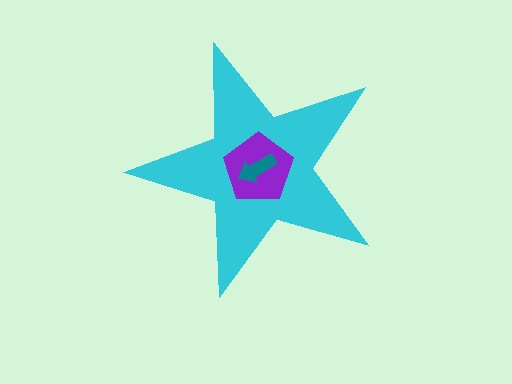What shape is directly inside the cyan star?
The purple pentagon.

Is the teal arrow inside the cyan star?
Yes.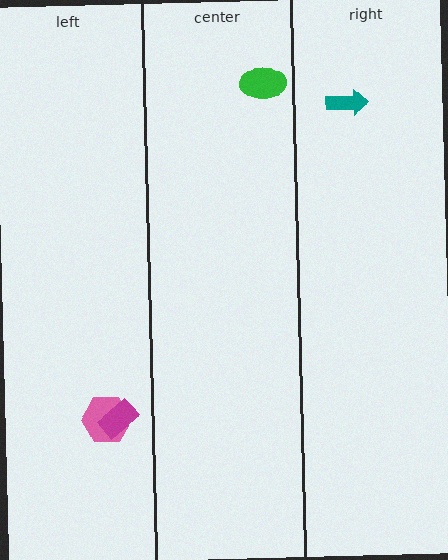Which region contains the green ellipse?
The center region.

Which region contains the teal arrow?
The right region.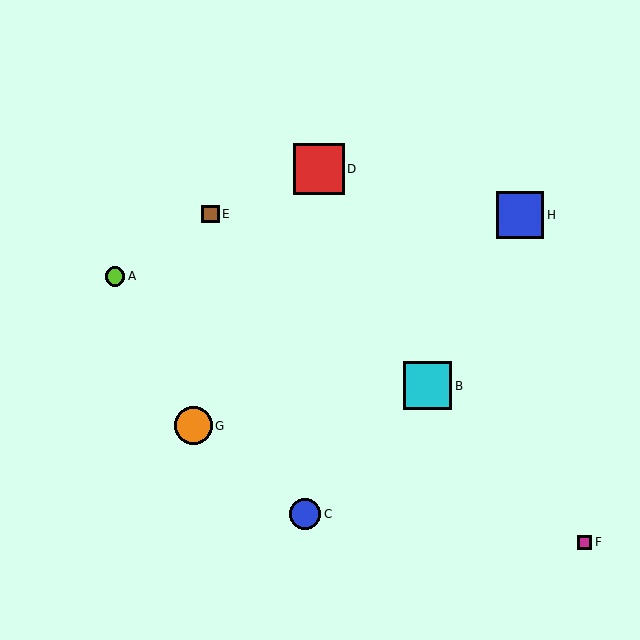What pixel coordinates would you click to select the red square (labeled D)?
Click at (319, 169) to select the red square D.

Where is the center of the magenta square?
The center of the magenta square is at (584, 542).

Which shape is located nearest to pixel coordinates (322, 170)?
The red square (labeled D) at (319, 169) is nearest to that location.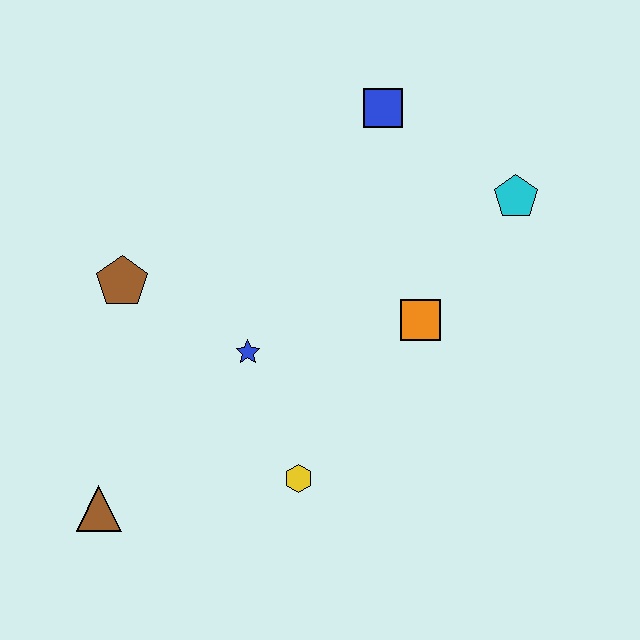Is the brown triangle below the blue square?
Yes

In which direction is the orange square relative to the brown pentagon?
The orange square is to the right of the brown pentagon.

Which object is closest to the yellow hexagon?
The blue star is closest to the yellow hexagon.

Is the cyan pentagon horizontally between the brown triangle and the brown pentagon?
No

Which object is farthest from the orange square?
The brown triangle is farthest from the orange square.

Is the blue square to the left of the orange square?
Yes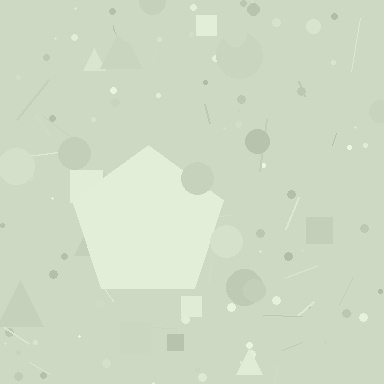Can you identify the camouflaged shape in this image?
The camouflaged shape is a pentagon.